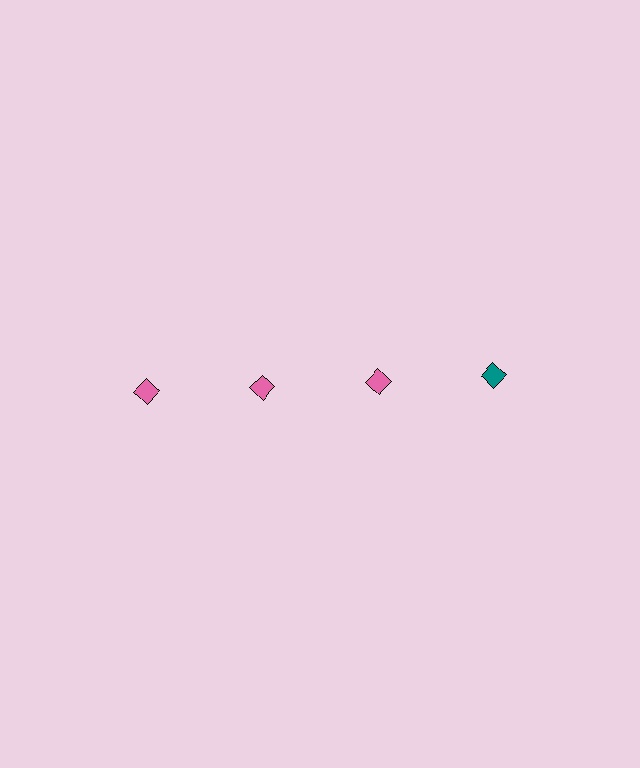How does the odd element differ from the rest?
It has a different color: teal instead of pink.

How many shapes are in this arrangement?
There are 4 shapes arranged in a grid pattern.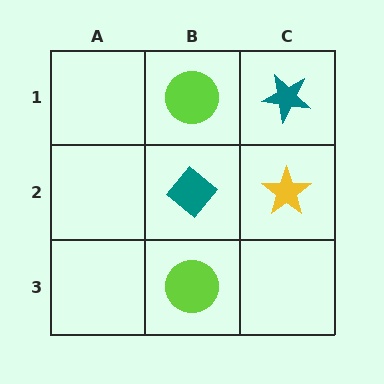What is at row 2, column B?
A teal diamond.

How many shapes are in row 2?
2 shapes.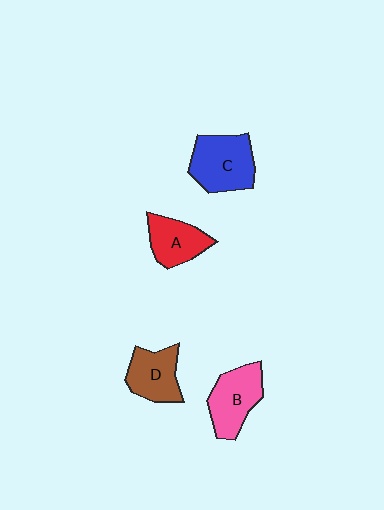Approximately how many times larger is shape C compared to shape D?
Approximately 1.3 times.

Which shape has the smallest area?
Shape A (red).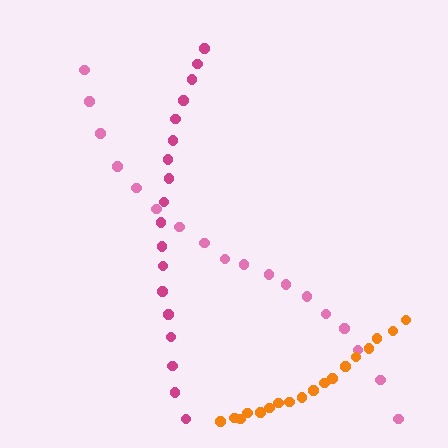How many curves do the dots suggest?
There are 3 distinct paths.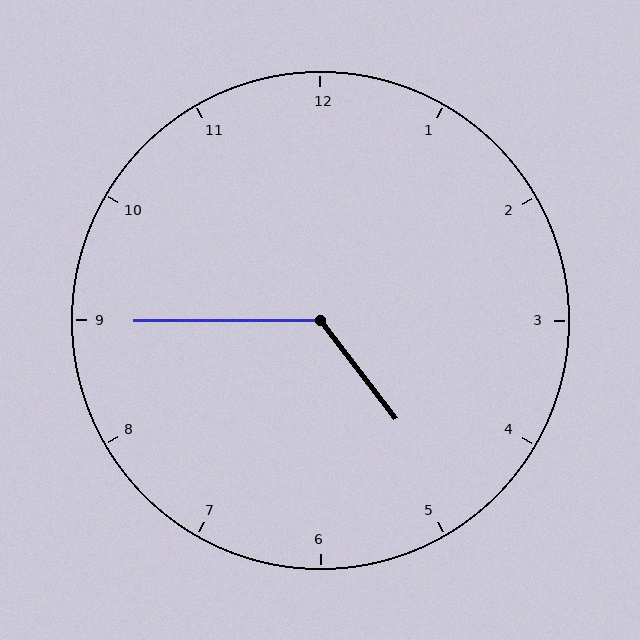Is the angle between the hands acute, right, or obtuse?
It is obtuse.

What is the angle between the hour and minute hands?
Approximately 128 degrees.